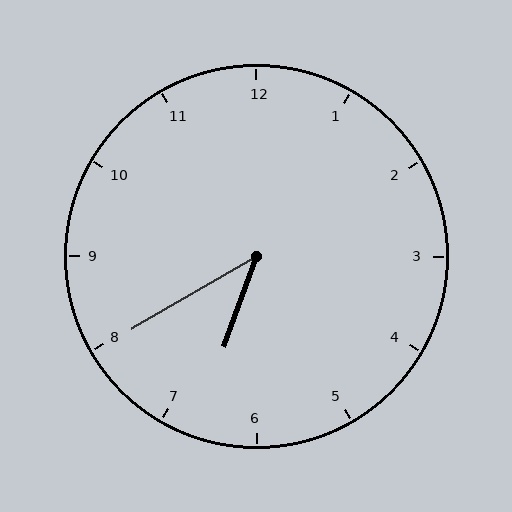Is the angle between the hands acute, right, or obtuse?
It is acute.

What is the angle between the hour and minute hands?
Approximately 40 degrees.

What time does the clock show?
6:40.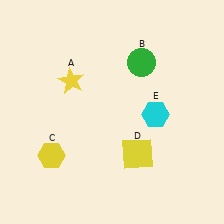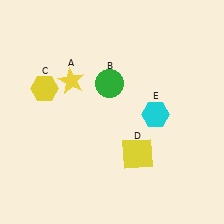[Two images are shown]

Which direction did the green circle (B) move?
The green circle (B) moved left.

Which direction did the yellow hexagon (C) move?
The yellow hexagon (C) moved up.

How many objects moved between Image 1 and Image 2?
2 objects moved between the two images.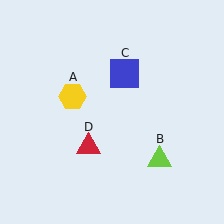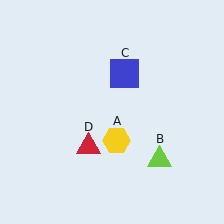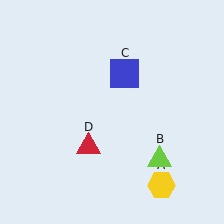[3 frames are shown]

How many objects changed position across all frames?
1 object changed position: yellow hexagon (object A).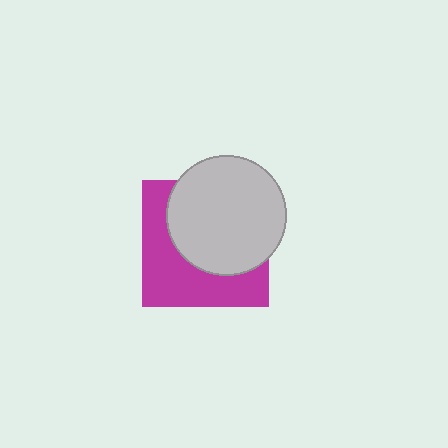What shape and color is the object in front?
The object in front is a light gray circle.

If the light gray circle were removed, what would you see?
You would see the complete magenta square.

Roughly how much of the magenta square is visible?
About half of it is visible (roughly 46%).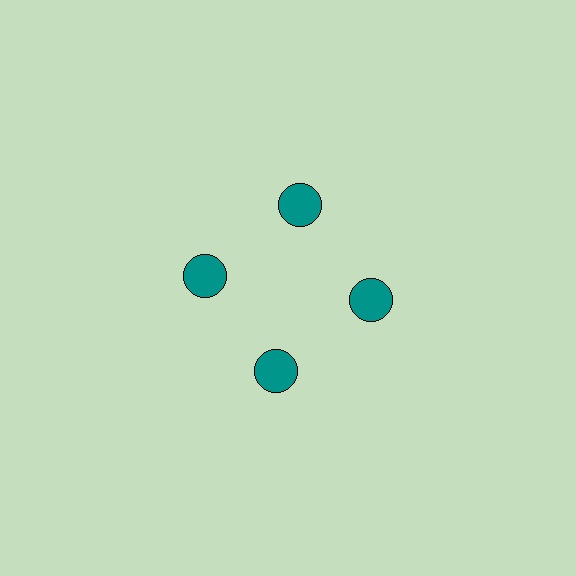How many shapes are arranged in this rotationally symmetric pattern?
There are 4 shapes, arranged in 4 groups of 1.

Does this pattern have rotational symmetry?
Yes, this pattern has 4-fold rotational symmetry. It looks the same after rotating 90 degrees around the center.